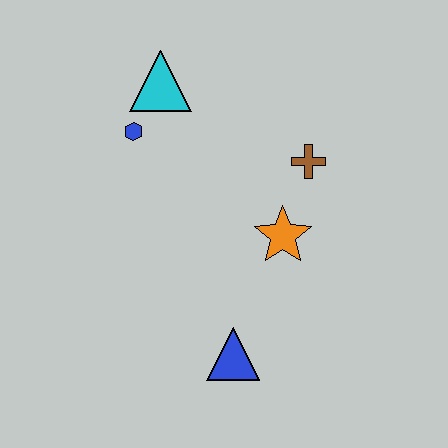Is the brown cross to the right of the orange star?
Yes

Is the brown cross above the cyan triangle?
No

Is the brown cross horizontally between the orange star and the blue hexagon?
No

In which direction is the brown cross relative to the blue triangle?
The brown cross is above the blue triangle.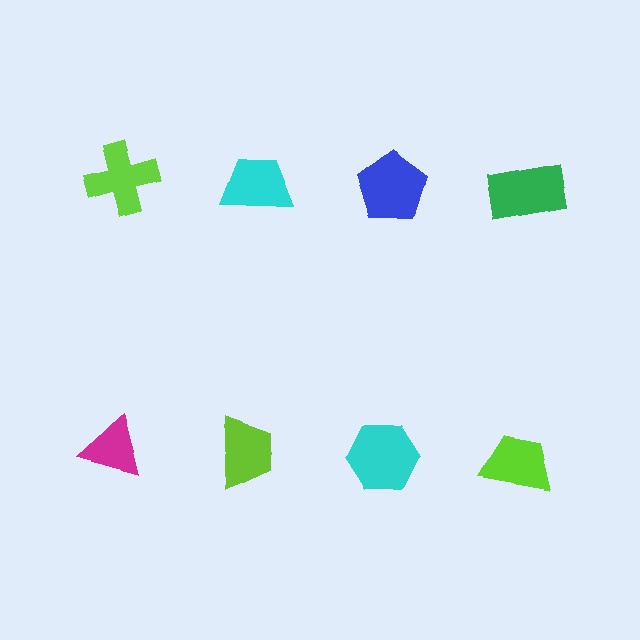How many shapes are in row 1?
4 shapes.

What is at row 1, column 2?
A cyan trapezoid.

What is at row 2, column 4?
A lime trapezoid.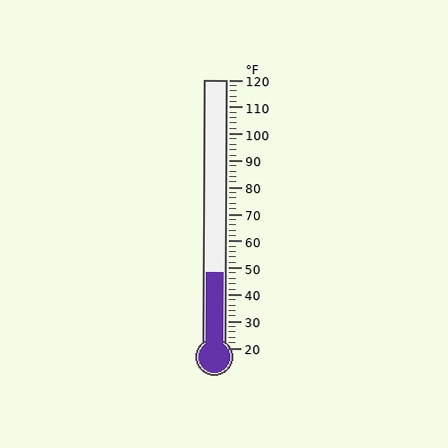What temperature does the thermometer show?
The thermometer shows approximately 48°F.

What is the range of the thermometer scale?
The thermometer scale ranges from 20°F to 120°F.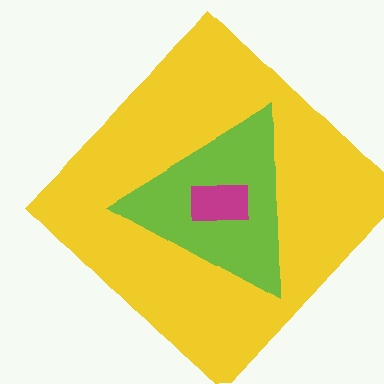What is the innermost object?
The magenta rectangle.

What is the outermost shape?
The yellow diamond.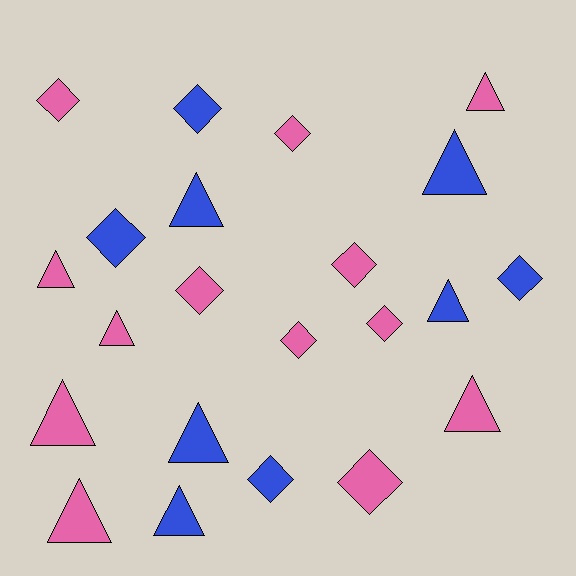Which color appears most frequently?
Pink, with 13 objects.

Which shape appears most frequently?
Diamond, with 11 objects.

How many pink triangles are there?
There are 6 pink triangles.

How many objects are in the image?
There are 22 objects.